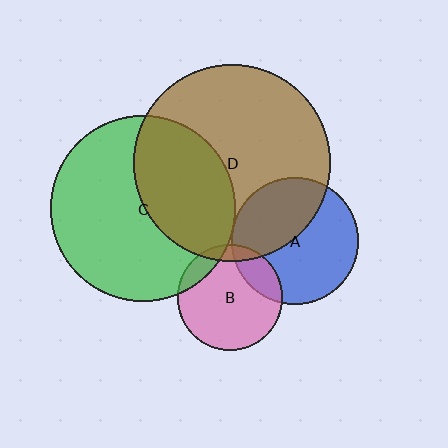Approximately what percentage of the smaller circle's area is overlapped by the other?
Approximately 10%.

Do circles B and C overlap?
Yes.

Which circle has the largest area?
Circle D (brown).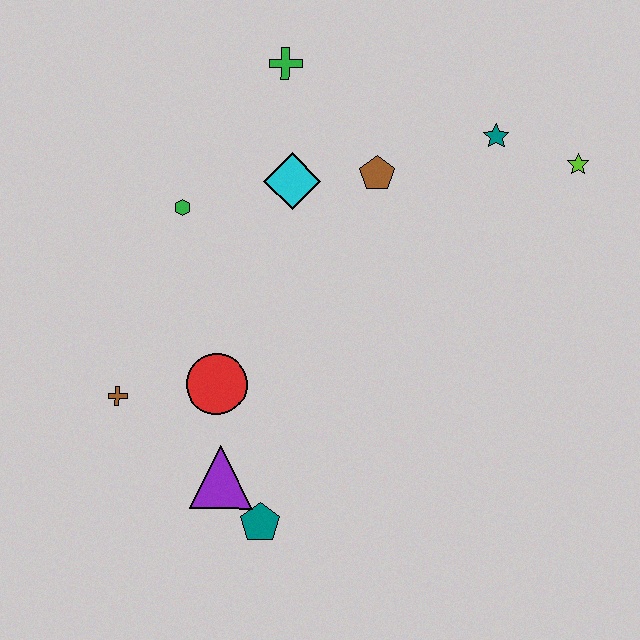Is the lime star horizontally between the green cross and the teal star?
No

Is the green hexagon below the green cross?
Yes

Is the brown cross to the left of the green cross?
Yes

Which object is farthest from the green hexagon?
The lime star is farthest from the green hexagon.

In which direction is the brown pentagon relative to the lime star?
The brown pentagon is to the left of the lime star.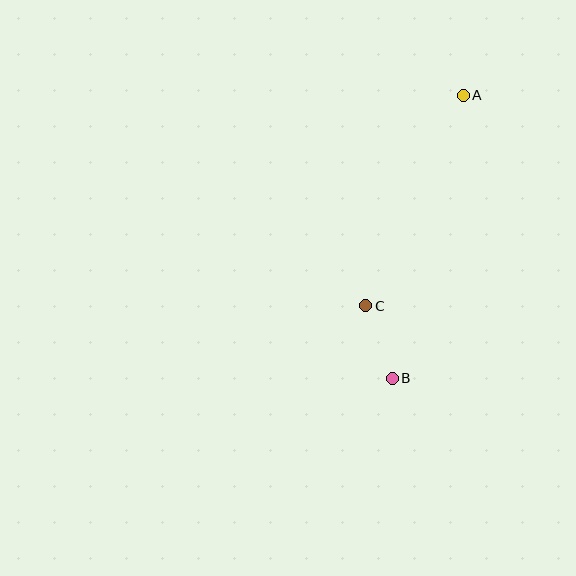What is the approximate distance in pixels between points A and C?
The distance between A and C is approximately 232 pixels.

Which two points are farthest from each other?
Points A and B are farthest from each other.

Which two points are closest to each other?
Points B and C are closest to each other.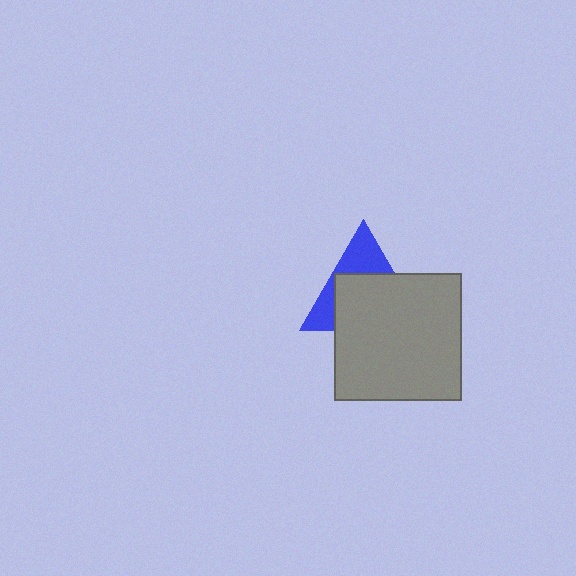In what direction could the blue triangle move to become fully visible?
The blue triangle could move up. That would shift it out from behind the gray square entirely.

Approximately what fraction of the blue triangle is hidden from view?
Roughly 62% of the blue triangle is hidden behind the gray square.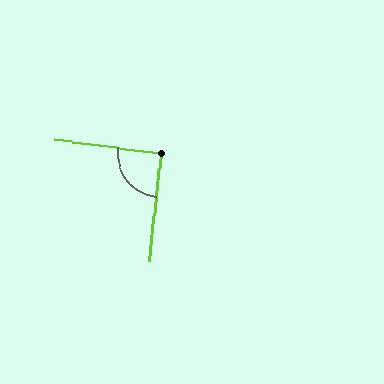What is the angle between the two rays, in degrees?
Approximately 91 degrees.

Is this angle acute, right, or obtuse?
It is approximately a right angle.